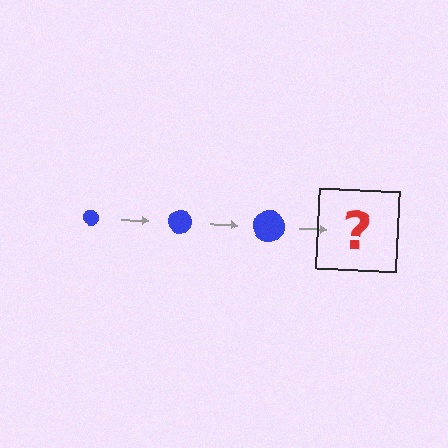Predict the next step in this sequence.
The next step is a blue circle, larger than the previous one.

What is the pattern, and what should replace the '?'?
The pattern is that the circle gets progressively larger each step. The '?' should be a blue circle, larger than the previous one.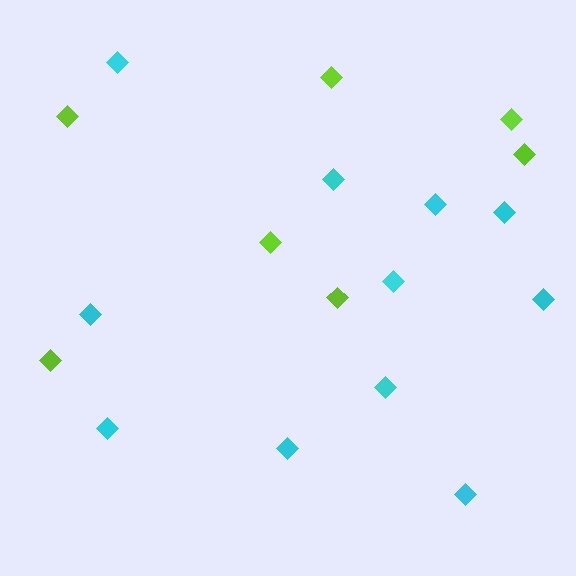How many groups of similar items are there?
There are 2 groups: one group of lime diamonds (7) and one group of cyan diamonds (11).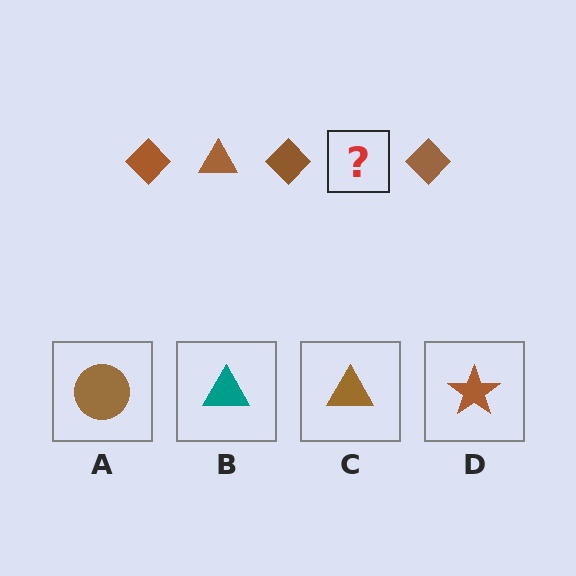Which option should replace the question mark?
Option C.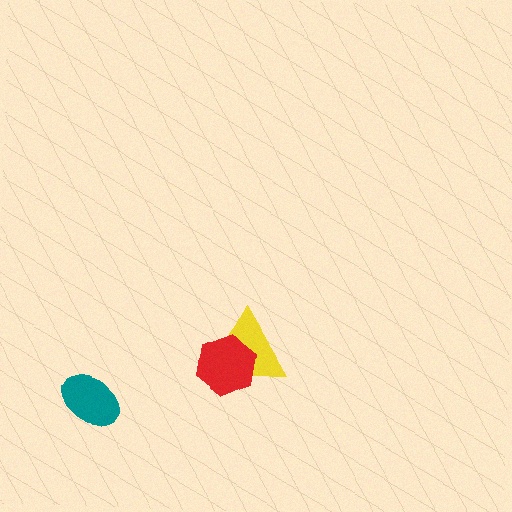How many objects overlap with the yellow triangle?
1 object overlaps with the yellow triangle.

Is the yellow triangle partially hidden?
Yes, it is partially covered by another shape.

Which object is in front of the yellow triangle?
The red hexagon is in front of the yellow triangle.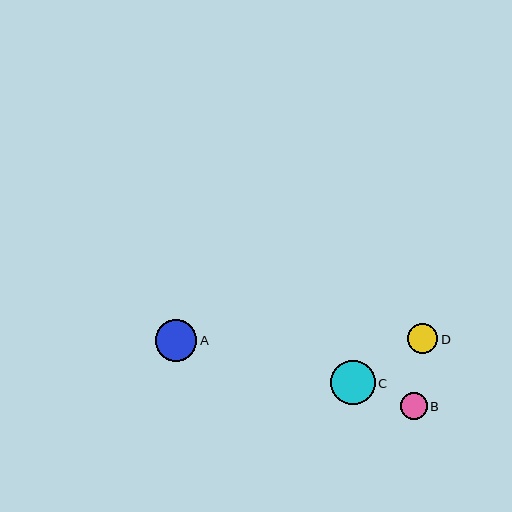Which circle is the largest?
Circle C is the largest with a size of approximately 45 pixels.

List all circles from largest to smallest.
From largest to smallest: C, A, D, B.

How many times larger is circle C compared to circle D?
Circle C is approximately 1.5 times the size of circle D.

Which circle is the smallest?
Circle B is the smallest with a size of approximately 27 pixels.